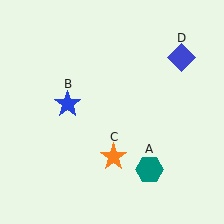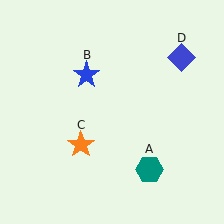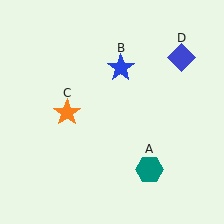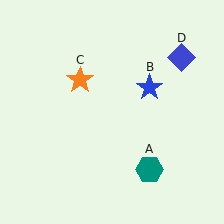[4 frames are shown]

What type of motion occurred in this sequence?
The blue star (object B), orange star (object C) rotated clockwise around the center of the scene.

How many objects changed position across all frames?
2 objects changed position: blue star (object B), orange star (object C).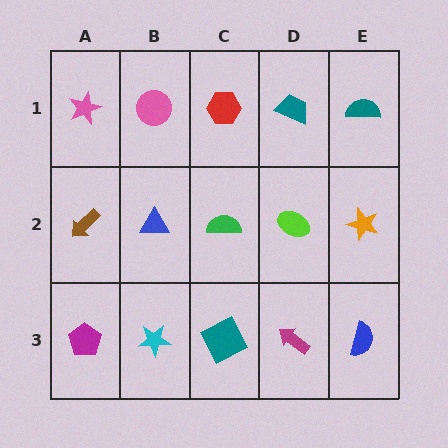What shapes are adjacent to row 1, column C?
A green semicircle (row 2, column C), a pink circle (row 1, column B), a teal trapezoid (row 1, column D).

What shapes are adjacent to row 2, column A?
A pink star (row 1, column A), a magenta pentagon (row 3, column A), a blue triangle (row 2, column B).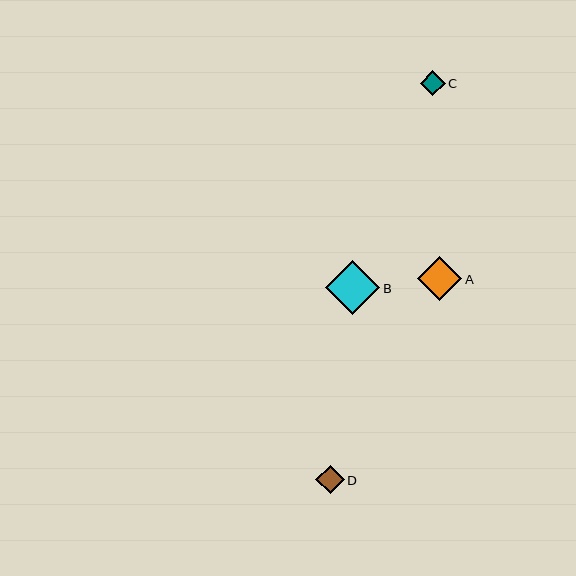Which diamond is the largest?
Diamond B is the largest with a size of approximately 54 pixels.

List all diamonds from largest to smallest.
From largest to smallest: B, A, D, C.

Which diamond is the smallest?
Diamond C is the smallest with a size of approximately 25 pixels.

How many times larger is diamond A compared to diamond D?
Diamond A is approximately 1.6 times the size of diamond D.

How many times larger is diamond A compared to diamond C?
Diamond A is approximately 1.8 times the size of diamond C.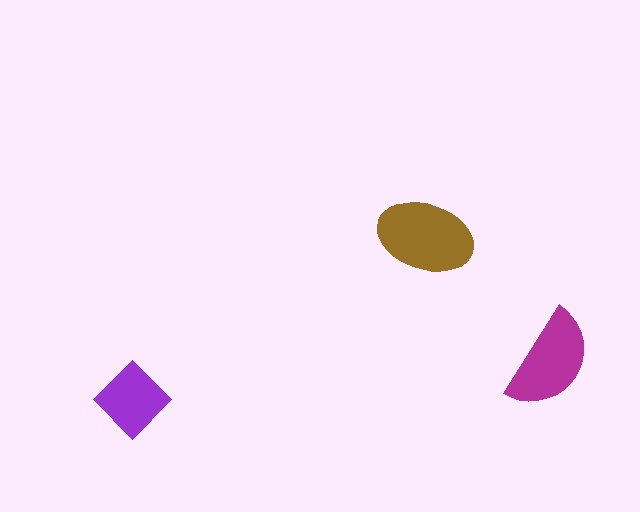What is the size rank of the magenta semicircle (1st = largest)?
2nd.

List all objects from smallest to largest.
The purple diamond, the magenta semicircle, the brown ellipse.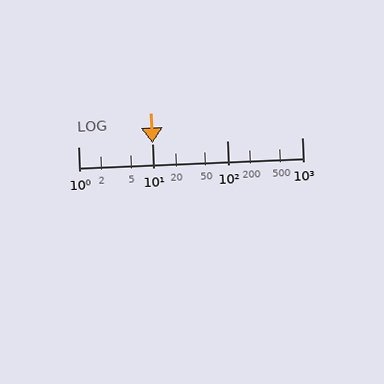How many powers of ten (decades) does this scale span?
The scale spans 3 decades, from 1 to 1000.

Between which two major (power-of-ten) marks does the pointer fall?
The pointer is between 1 and 10.